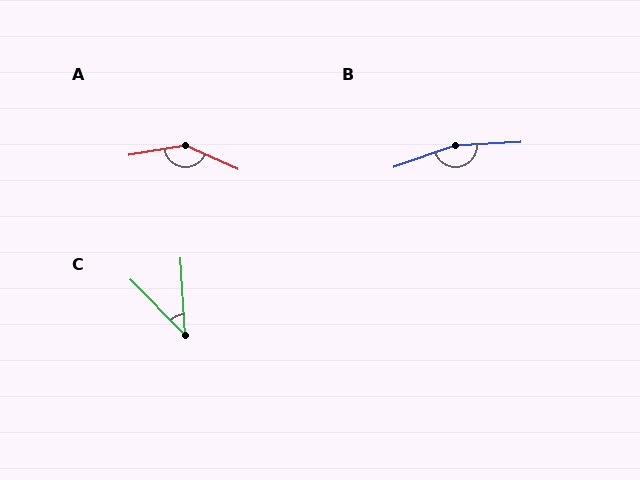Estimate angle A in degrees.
Approximately 147 degrees.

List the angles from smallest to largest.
C (41°), A (147°), B (164°).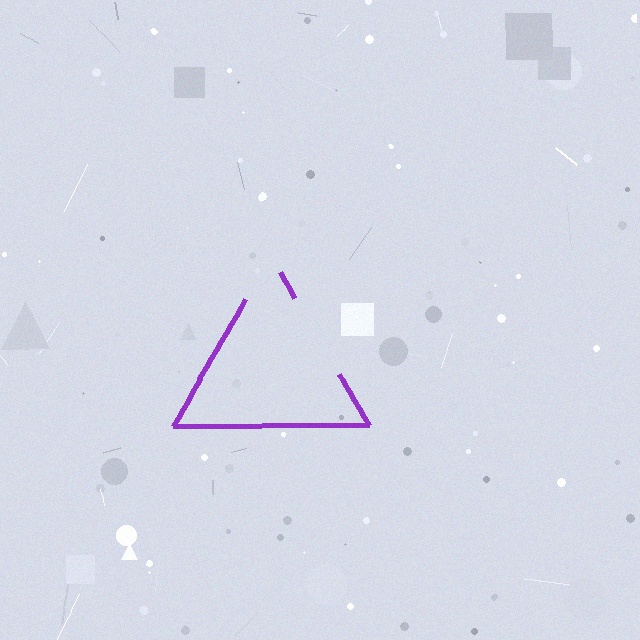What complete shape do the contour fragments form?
The contour fragments form a triangle.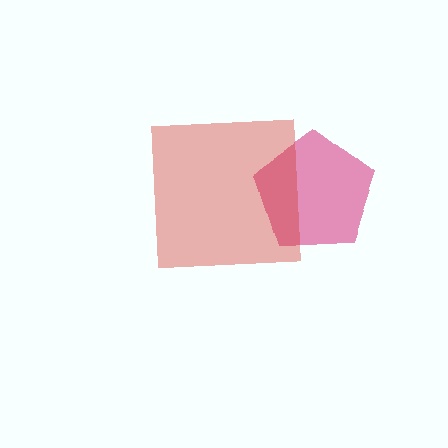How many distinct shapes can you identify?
There are 2 distinct shapes: a magenta pentagon, a red square.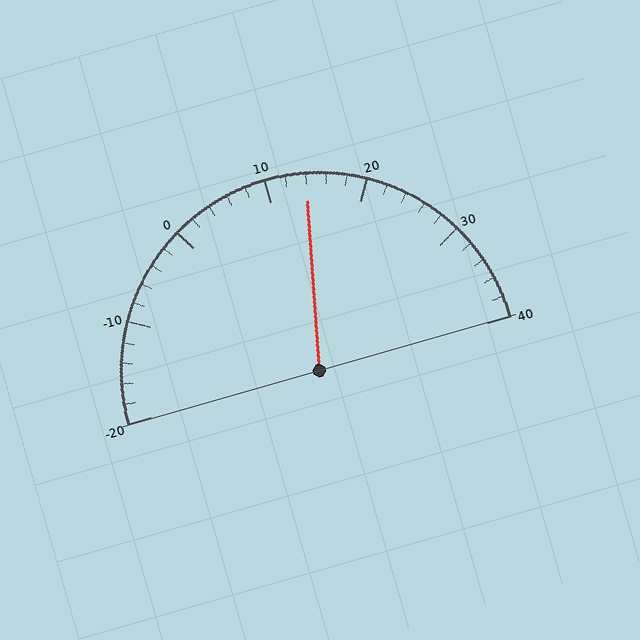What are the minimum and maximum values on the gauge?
The gauge ranges from -20 to 40.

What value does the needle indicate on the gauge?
The needle indicates approximately 14.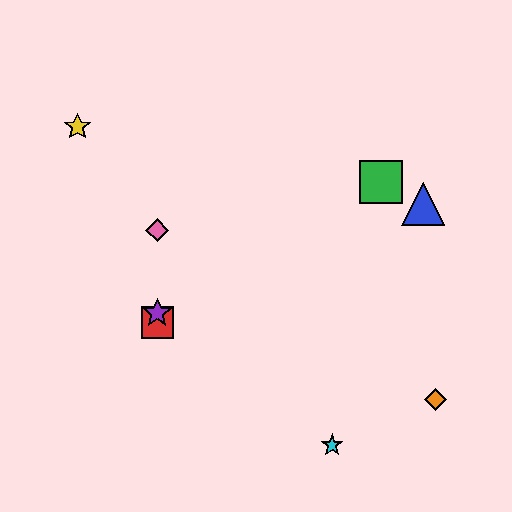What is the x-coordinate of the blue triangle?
The blue triangle is at x≈423.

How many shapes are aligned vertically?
3 shapes (the red square, the purple star, the pink diamond) are aligned vertically.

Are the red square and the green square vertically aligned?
No, the red square is at x≈157 and the green square is at x≈381.